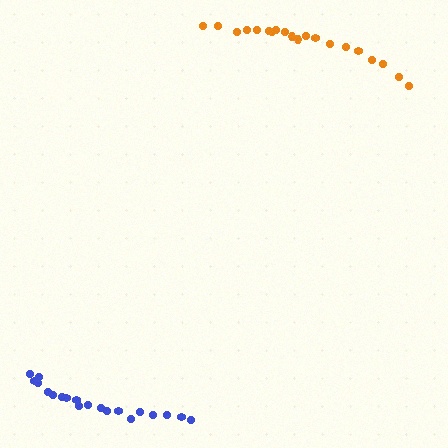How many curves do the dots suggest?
There are 2 distinct paths.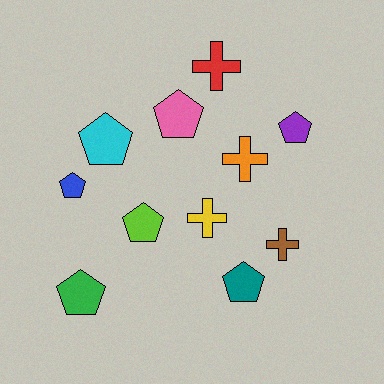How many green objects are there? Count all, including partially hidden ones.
There is 1 green object.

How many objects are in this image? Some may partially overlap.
There are 11 objects.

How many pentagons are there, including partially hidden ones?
There are 7 pentagons.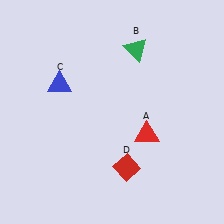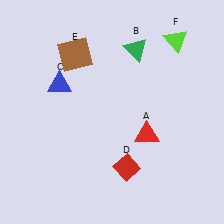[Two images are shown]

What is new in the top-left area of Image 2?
A brown square (E) was added in the top-left area of Image 2.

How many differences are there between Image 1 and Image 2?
There are 2 differences between the two images.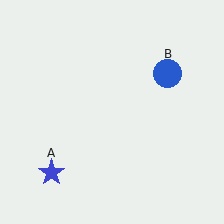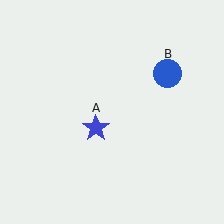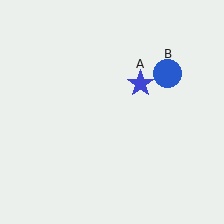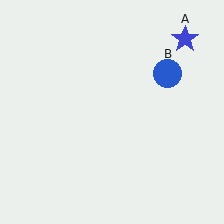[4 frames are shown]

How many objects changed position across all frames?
1 object changed position: blue star (object A).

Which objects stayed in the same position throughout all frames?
Blue circle (object B) remained stationary.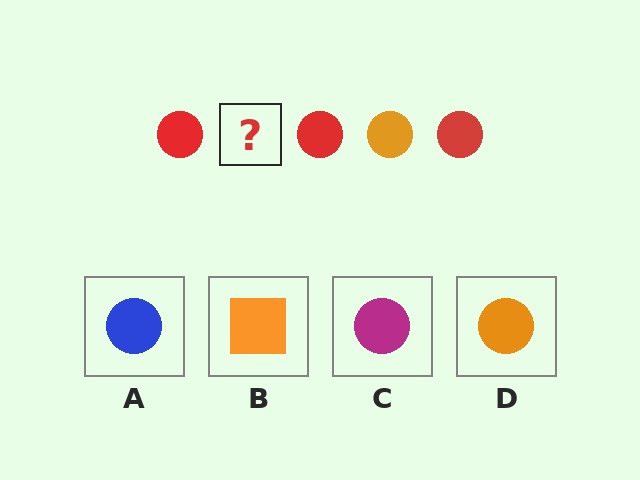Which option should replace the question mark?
Option D.